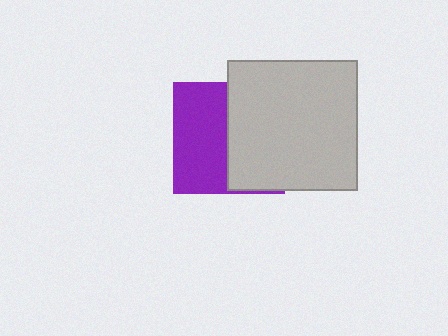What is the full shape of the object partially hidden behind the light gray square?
The partially hidden object is a purple square.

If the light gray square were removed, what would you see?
You would see the complete purple square.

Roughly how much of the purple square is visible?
About half of it is visible (roughly 49%).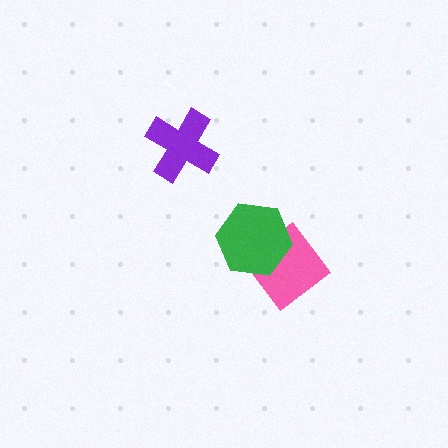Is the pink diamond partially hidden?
Yes, it is partially covered by another shape.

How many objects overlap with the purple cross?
0 objects overlap with the purple cross.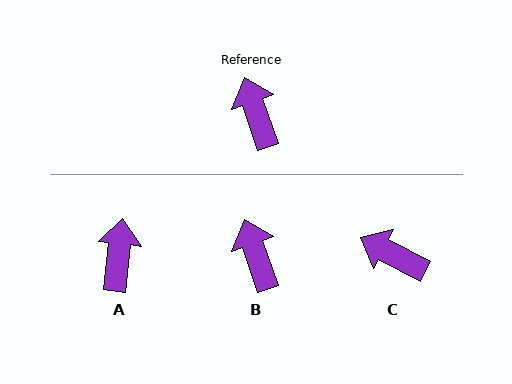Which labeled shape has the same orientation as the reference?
B.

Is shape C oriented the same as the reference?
No, it is off by about 43 degrees.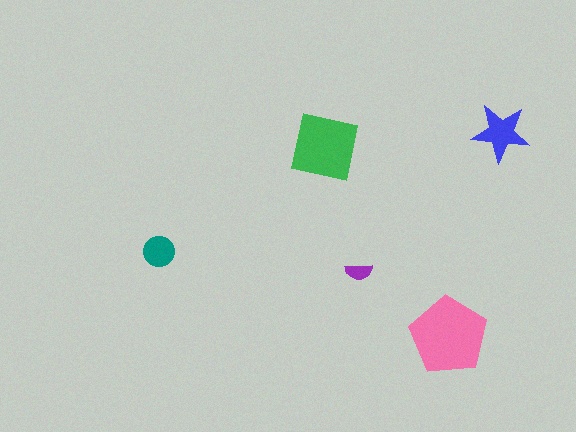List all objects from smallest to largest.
The purple semicircle, the teal circle, the blue star, the green square, the pink pentagon.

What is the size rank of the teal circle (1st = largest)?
4th.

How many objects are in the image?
There are 5 objects in the image.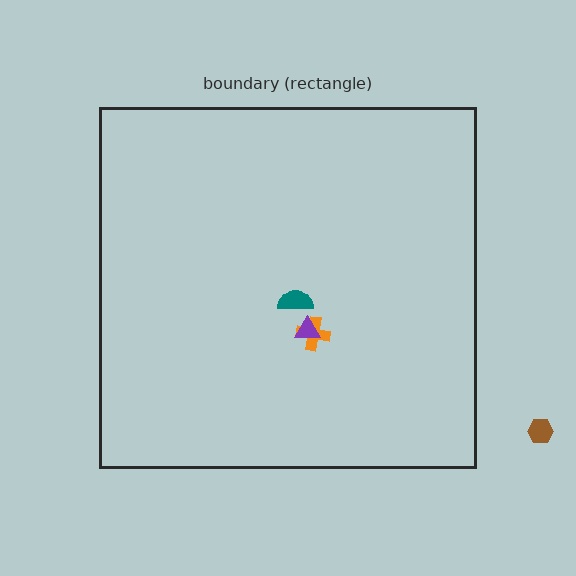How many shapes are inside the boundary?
3 inside, 1 outside.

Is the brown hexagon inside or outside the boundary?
Outside.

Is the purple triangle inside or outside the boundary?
Inside.